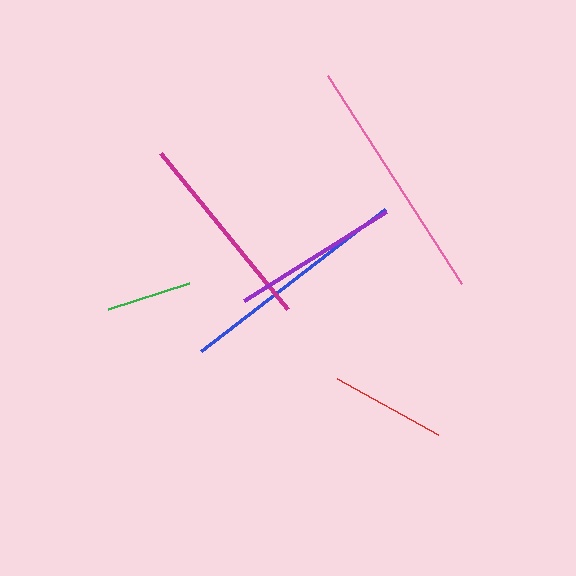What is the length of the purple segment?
The purple segment is approximately 167 pixels long.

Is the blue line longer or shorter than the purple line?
The blue line is longer than the purple line.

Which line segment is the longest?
The pink line is the longest at approximately 248 pixels.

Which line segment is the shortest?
The green line is the shortest at approximately 85 pixels.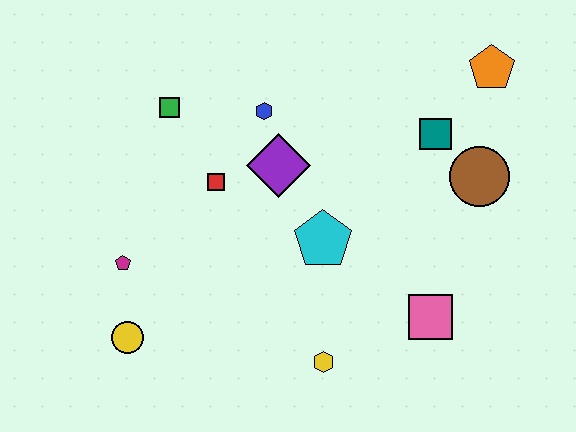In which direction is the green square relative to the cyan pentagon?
The green square is to the left of the cyan pentagon.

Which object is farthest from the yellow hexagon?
The orange pentagon is farthest from the yellow hexagon.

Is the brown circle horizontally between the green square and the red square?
No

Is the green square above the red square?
Yes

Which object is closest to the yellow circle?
The magenta pentagon is closest to the yellow circle.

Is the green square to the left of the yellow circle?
No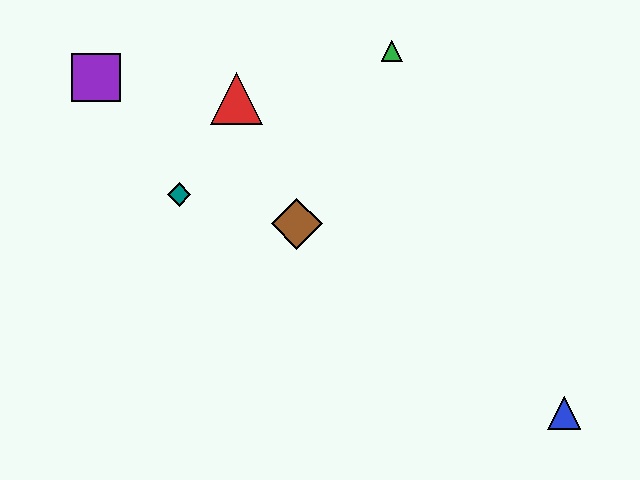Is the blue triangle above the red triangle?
No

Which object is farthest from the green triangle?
The blue triangle is farthest from the green triangle.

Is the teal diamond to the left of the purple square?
No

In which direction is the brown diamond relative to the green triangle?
The brown diamond is below the green triangle.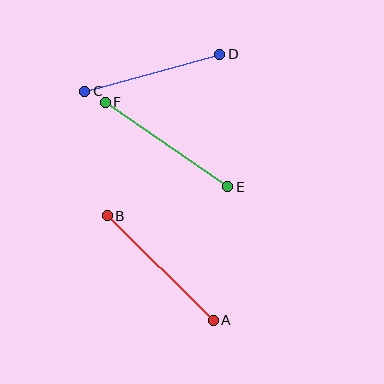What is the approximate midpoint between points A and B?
The midpoint is at approximately (160, 268) pixels.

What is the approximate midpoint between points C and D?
The midpoint is at approximately (152, 73) pixels.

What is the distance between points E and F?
The distance is approximately 149 pixels.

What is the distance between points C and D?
The distance is approximately 140 pixels.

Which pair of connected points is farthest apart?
Points A and B are farthest apart.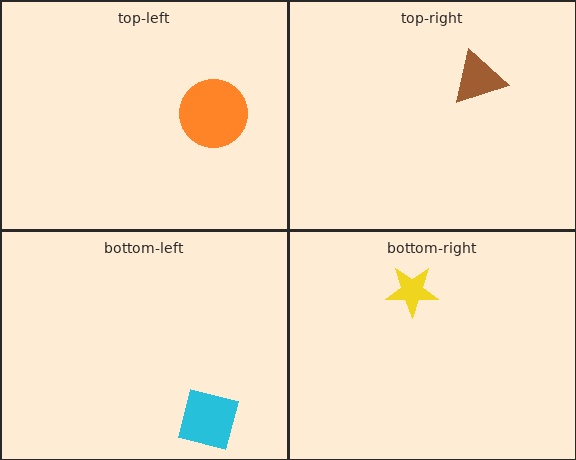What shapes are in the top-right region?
The brown triangle.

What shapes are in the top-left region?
The orange circle.